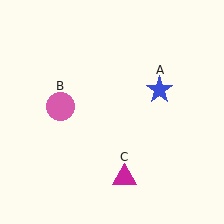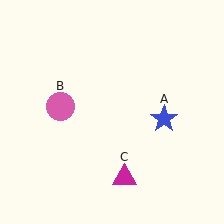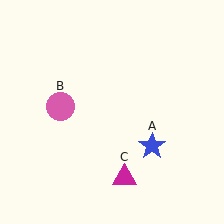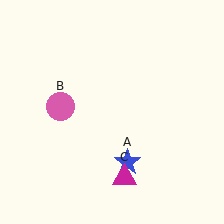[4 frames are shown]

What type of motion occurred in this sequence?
The blue star (object A) rotated clockwise around the center of the scene.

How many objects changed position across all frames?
1 object changed position: blue star (object A).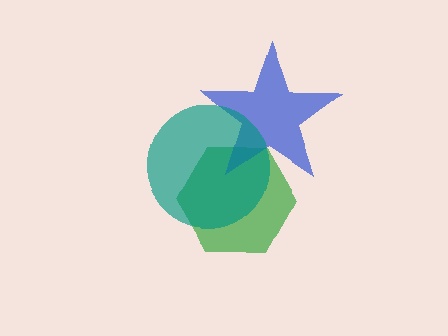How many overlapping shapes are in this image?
There are 3 overlapping shapes in the image.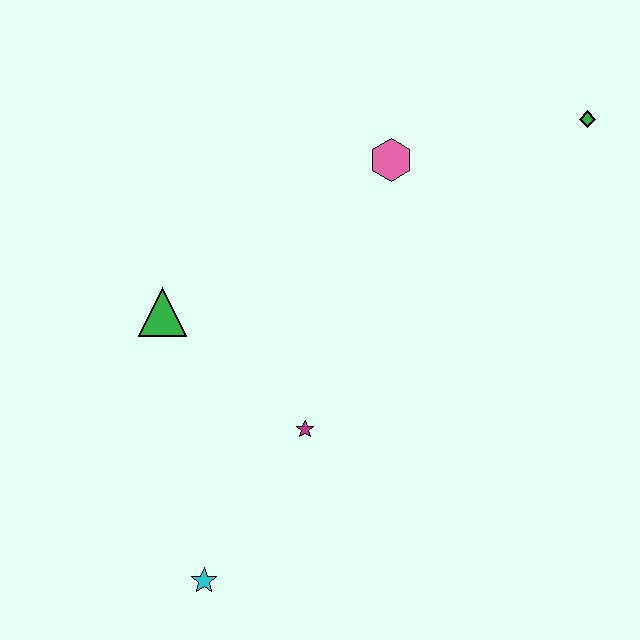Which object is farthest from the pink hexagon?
The cyan star is farthest from the pink hexagon.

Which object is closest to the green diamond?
The pink hexagon is closest to the green diamond.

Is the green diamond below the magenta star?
No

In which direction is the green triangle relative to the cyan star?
The green triangle is above the cyan star.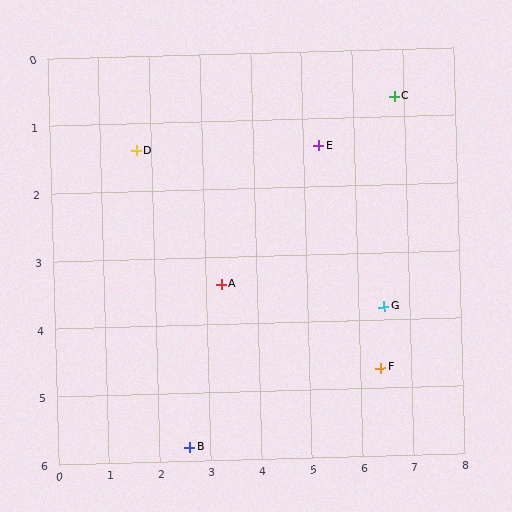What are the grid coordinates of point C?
Point C is at approximately (6.8, 0.7).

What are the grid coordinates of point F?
Point F is at approximately (6.4, 4.7).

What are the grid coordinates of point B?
Point B is at approximately (2.6, 5.8).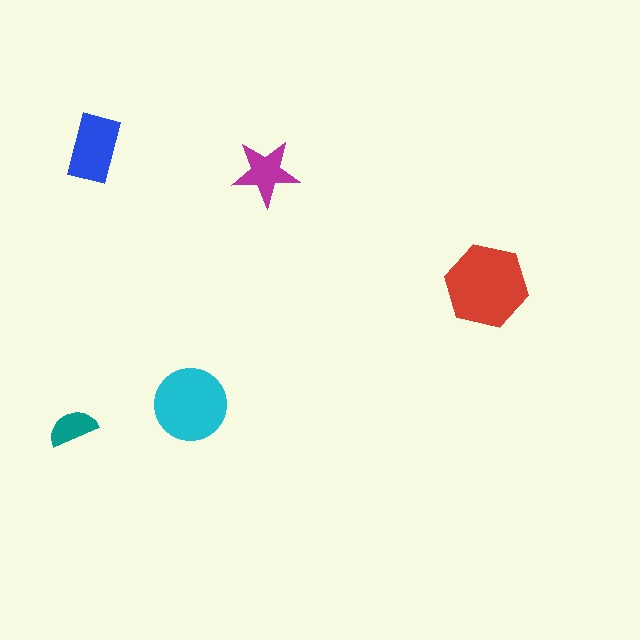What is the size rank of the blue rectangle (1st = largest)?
3rd.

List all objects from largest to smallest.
The red hexagon, the cyan circle, the blue rectangle, the magenta star, the teal semicircle.